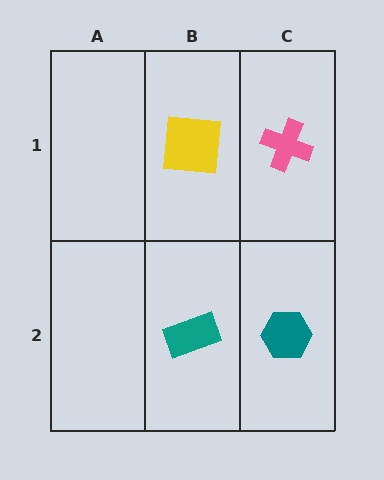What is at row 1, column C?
A pink cross.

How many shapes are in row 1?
2 shapes.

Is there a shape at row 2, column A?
No, that cell is empty.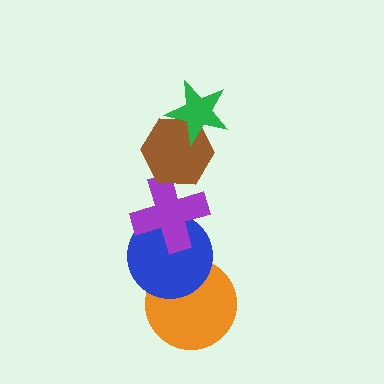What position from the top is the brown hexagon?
The brown hexagon is 2nd from the top.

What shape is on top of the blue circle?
The purple cross is on top of the blue circle.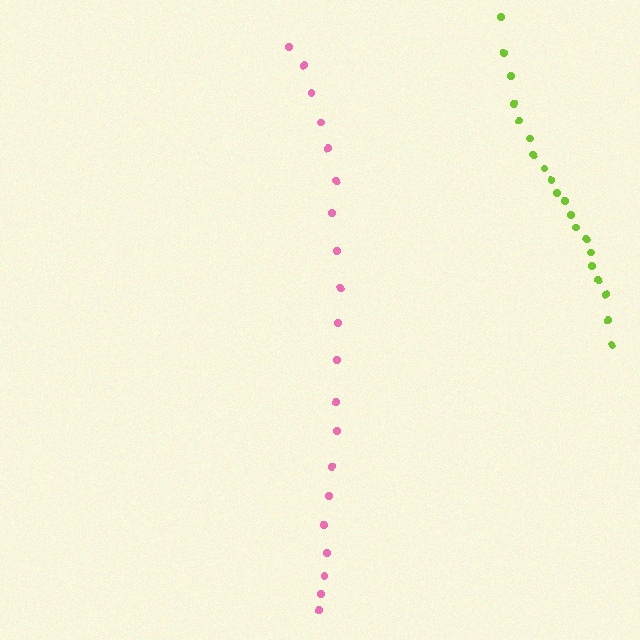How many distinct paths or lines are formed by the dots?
There are 2 distinct paths.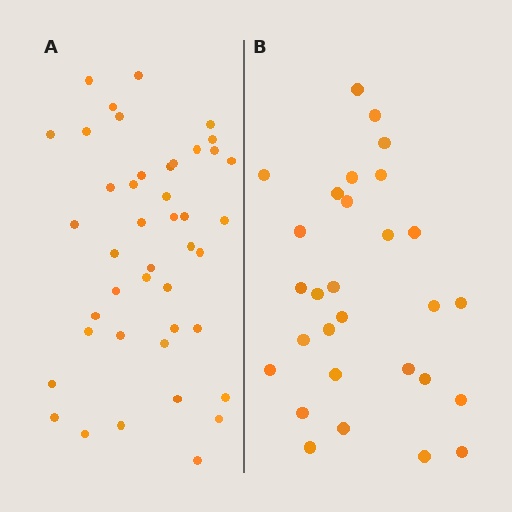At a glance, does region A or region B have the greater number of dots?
Region A (the left region) has more dots.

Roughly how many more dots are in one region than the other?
Region A has approximately 15 more dots than region B.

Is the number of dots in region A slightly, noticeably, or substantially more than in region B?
Region A has substantially more. The ratio is roughly 1.5 to 1.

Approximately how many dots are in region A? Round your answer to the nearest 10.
About 40 dots. (The exact count is 43, which rounds to 40.)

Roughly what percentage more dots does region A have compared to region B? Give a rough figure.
About 50% more.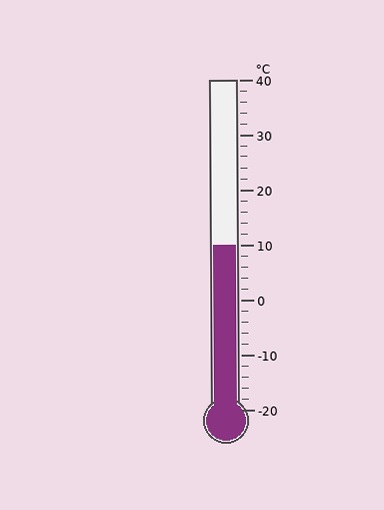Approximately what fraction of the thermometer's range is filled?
The thermometer is filled to approximately 50% of its range.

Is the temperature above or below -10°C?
The temperature is above -10°C.